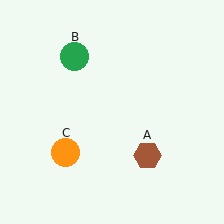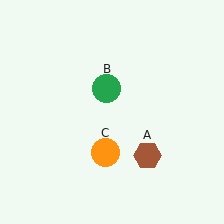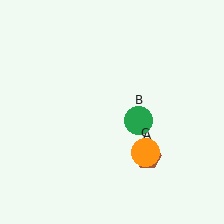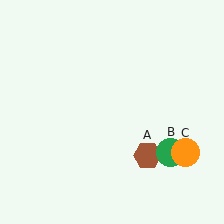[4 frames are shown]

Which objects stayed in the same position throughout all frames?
Brown hexagon (object A) remained stationary.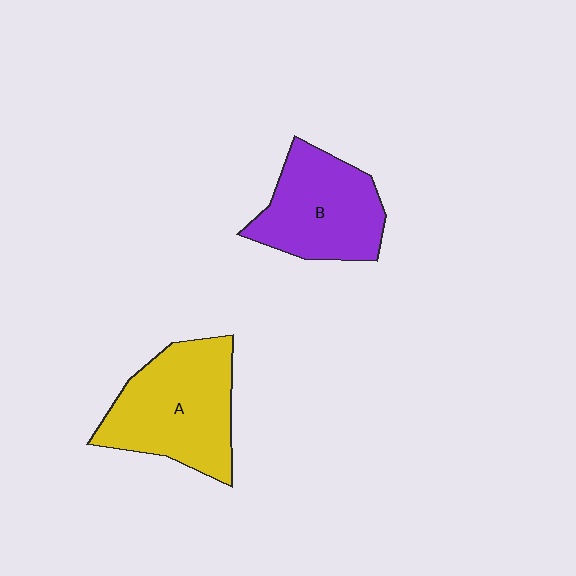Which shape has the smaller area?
Shape B (purple).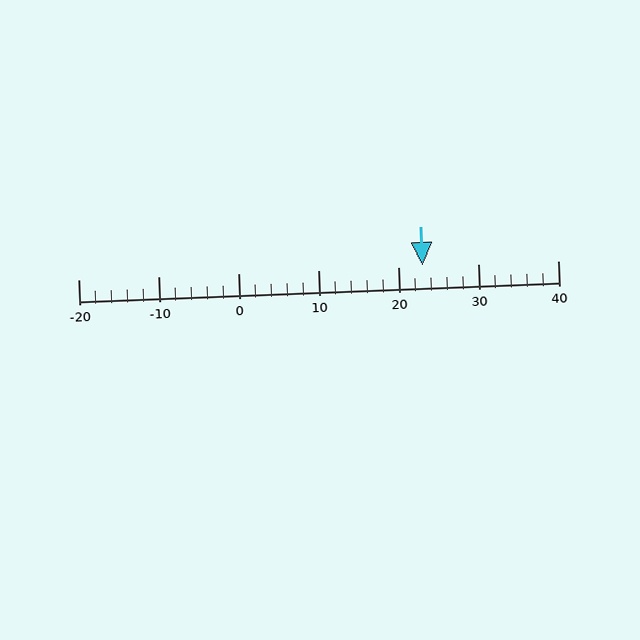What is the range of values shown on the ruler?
The ruler shows values from -20 to 40.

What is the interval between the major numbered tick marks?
The major tick marks are spaced 10 units apart.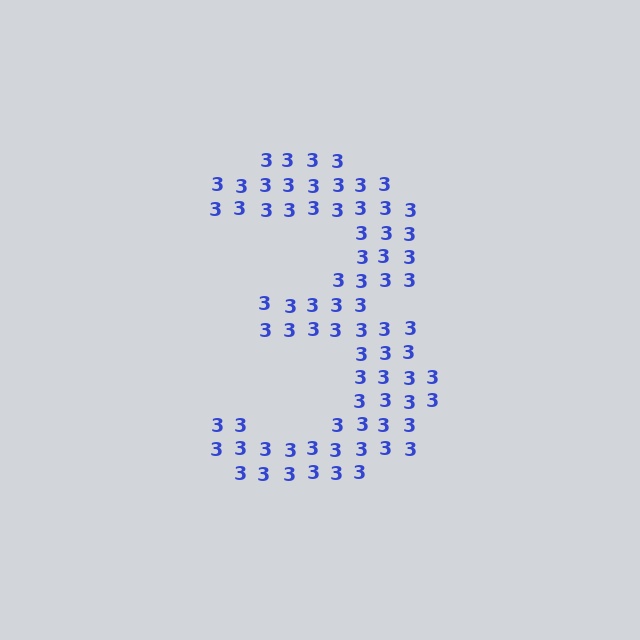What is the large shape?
The large shape is the digit 3.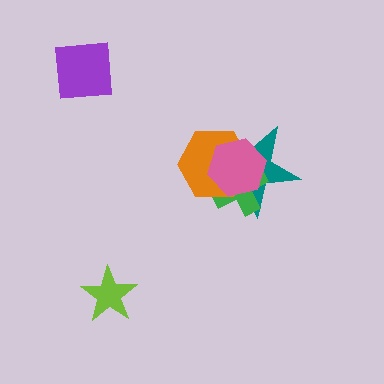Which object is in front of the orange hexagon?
The pink hexagon is in front of the orange hexagon.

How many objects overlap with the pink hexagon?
3 objects overlap with the pink hexagon.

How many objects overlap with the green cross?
3 objects overlap with the green cross.